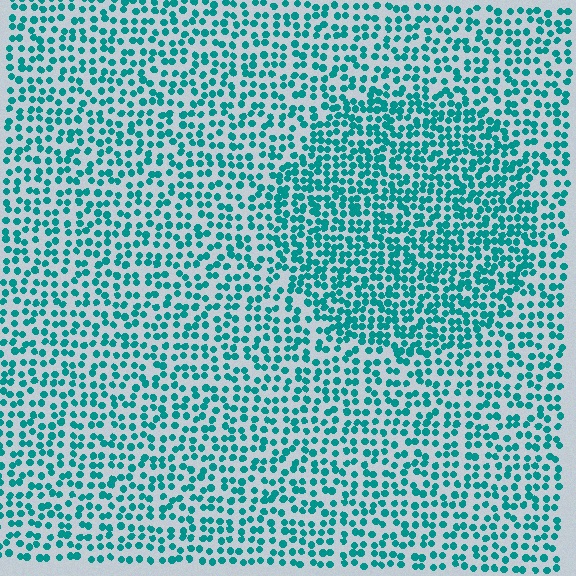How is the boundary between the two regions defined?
The boundary is defined by a change in element density (approximately 1.6x ratio). All elements are the same color, size, and shape.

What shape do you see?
I see a circle.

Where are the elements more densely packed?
The elements are more densely packed inside the circle boundary.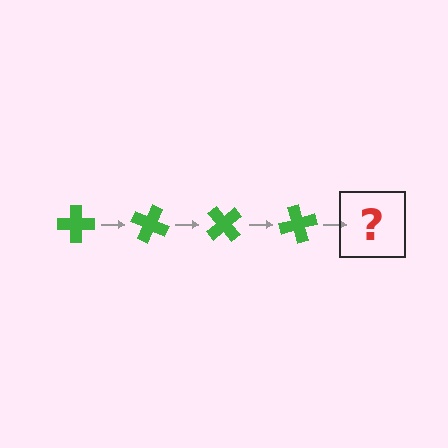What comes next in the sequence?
The next element should be a green cross rotated 100 degrees.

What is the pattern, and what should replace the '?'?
The pattern is that the cross rotates 25 degrees each step. The '?' should be a green cross rotated 100 degrees.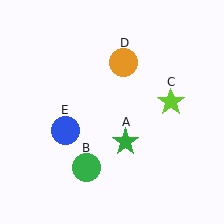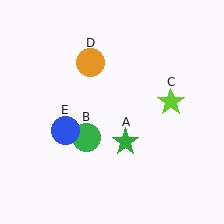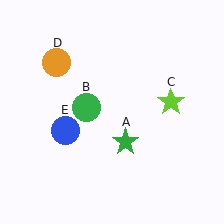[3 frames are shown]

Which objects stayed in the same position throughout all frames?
Green star (object A) and lime star (object C) and blue circle (object E) remained stationary.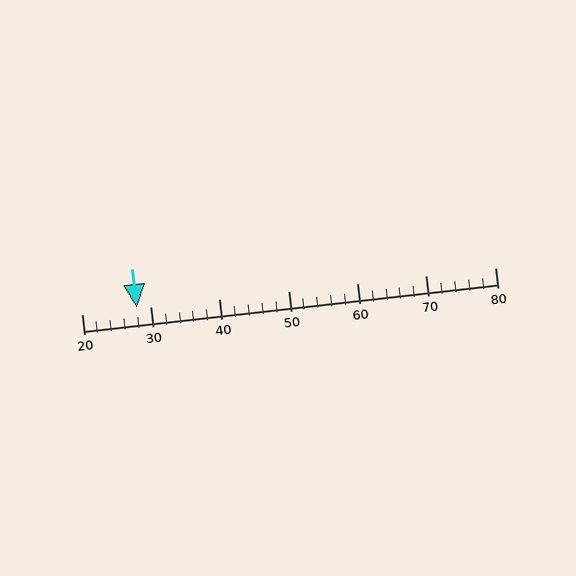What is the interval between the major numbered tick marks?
The major tick marks are spaced 10 units apart.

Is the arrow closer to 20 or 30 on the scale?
The arrow is closer to 30.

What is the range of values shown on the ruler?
The ruler shows values from 20 to 80.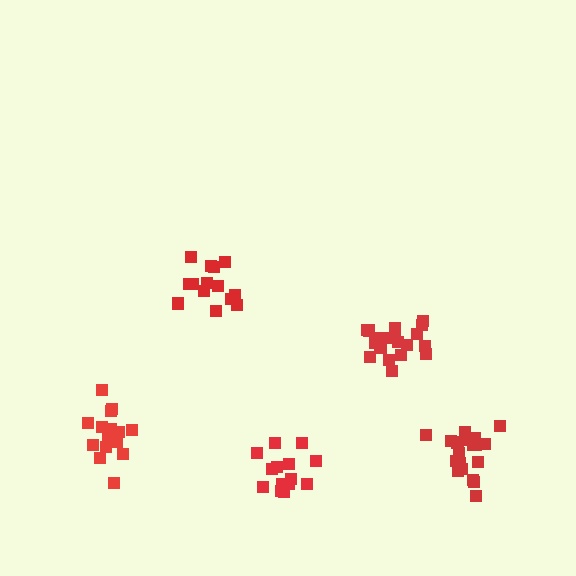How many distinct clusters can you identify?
There are 5 distinct clusters.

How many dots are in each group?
Group 1: 15 dots, Group 2: 14 dots, Group 3: 19 dots, Group 4: 19 dots, Group 5: 16 dots (83 total).